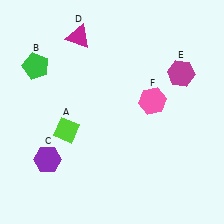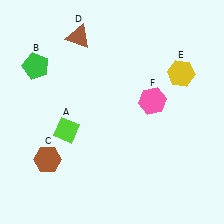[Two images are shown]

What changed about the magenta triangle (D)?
In Image 1, D is magenta. In Image 2, it changed to brown.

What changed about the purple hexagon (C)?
In Image 1, C is purple. In Image 2, it changed to brown.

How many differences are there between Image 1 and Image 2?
There are 3 differences between the two images.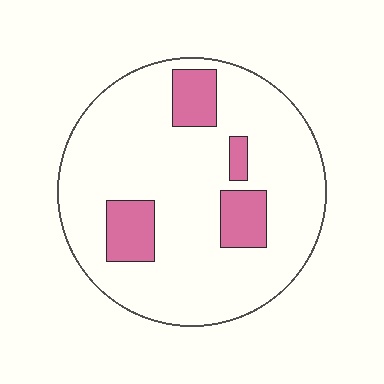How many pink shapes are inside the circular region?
4.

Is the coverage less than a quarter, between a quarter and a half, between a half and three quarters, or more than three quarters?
Less than a quarter.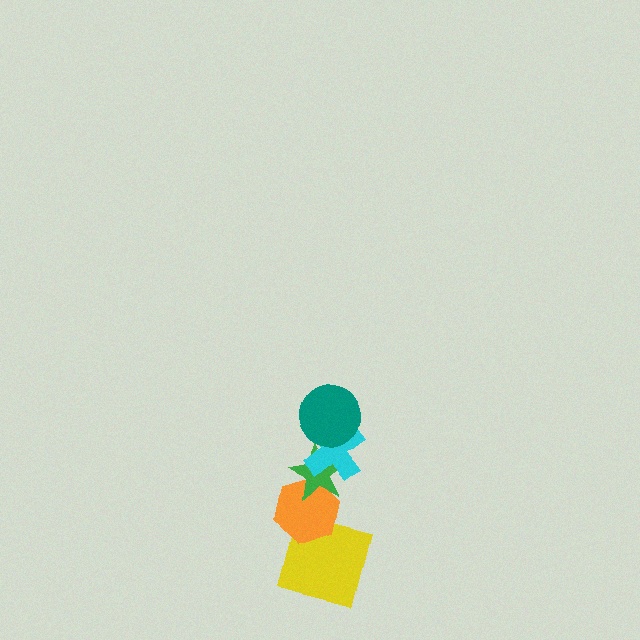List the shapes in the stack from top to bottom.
From top to bottom: the teal circle, the cyan cross, the green star, the orange hexagon, the yellow square.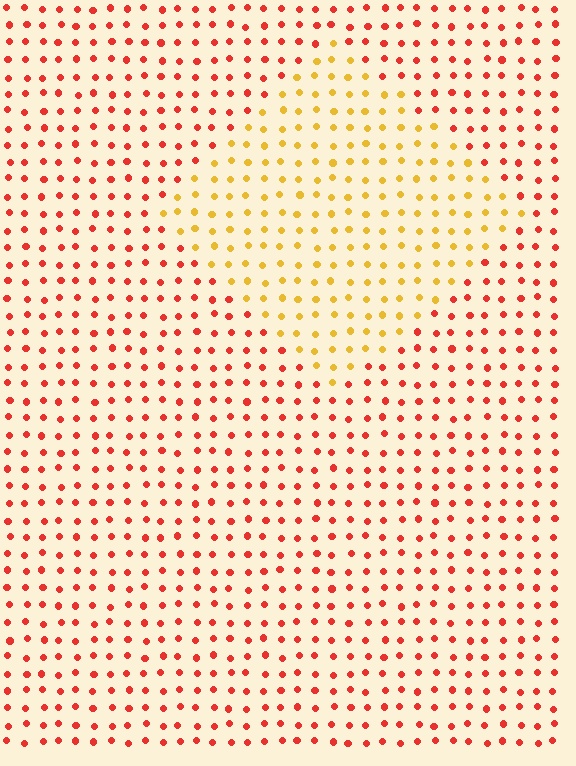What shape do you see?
I see a diamond.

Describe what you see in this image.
The image is filled with small red elements in a uniform arrangement. A diamond-shaped region is visible where the elements are tinted to a slightly different hue, forming a subtle color boundary.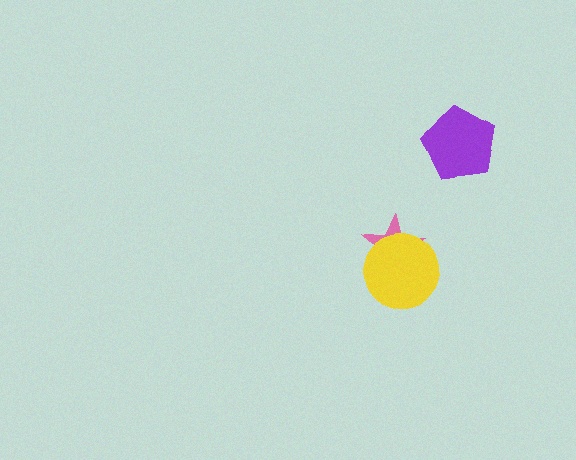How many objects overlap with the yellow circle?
1 object overlaps with the yellow circle.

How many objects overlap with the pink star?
1 object overlaps with the pink star.